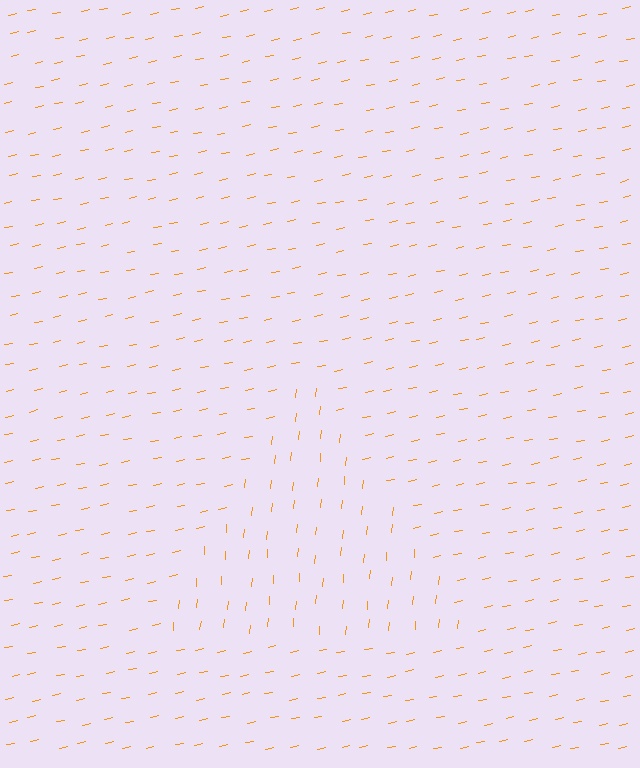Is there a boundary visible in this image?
Yes, there is a texture boundary formed by a change in line orientation.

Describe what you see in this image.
The image is filled with small orange line segments. A triangle region in the image has lines oriented differently from the surrounding lines, creating a visible texture boundary.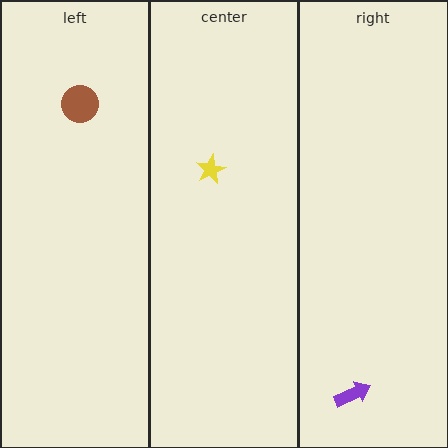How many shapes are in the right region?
1.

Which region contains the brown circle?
The left region.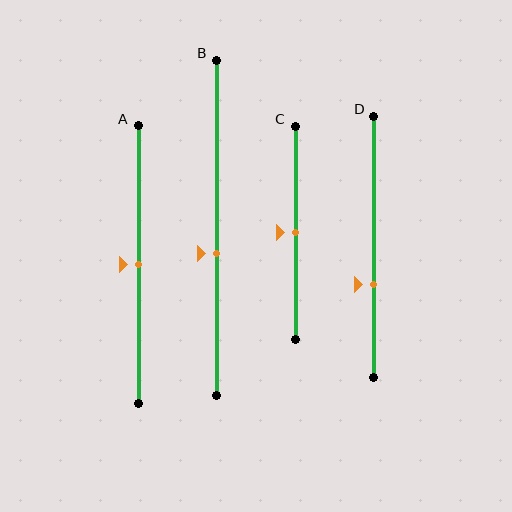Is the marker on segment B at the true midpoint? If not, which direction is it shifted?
No, the marker on segment B is shifted downward by about 8% of the segment length.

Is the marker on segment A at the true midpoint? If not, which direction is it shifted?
Yes, the marker on segment A is at the true midpoint.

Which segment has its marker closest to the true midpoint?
Segment A has its marker closest to the true midpoint.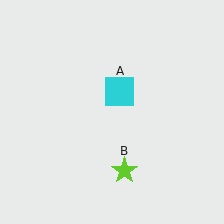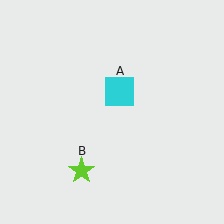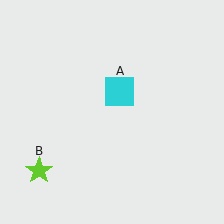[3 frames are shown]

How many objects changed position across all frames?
1 object changed position: lime star (object B).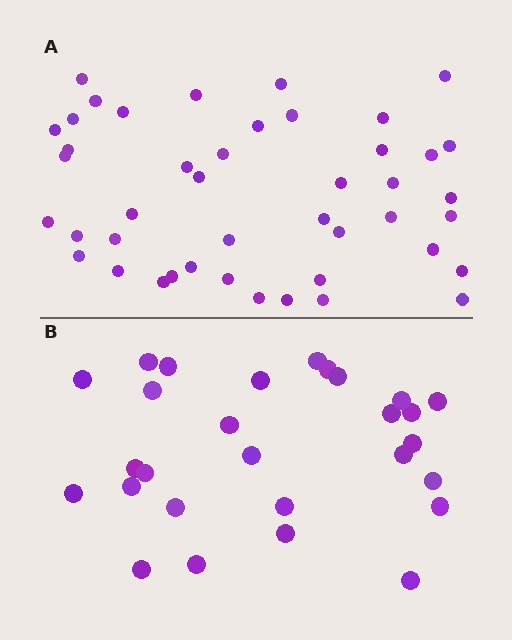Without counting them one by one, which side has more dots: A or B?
Region A (the top region) has more dots.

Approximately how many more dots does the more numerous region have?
Region A has approximately 15 more dots than region B.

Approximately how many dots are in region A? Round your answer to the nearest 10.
About 40 dots. (The exact count is 44, which rounds to 40.)